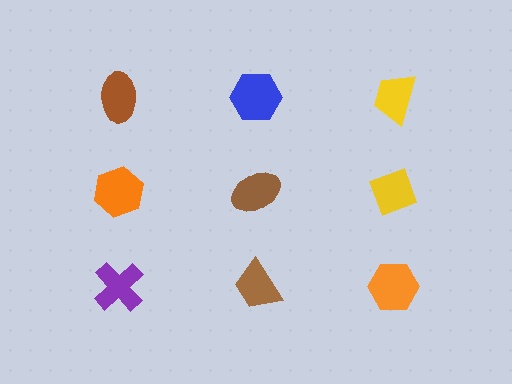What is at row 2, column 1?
An orange hexagon.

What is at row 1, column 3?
A yellow trapezoid.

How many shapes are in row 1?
3 shapes.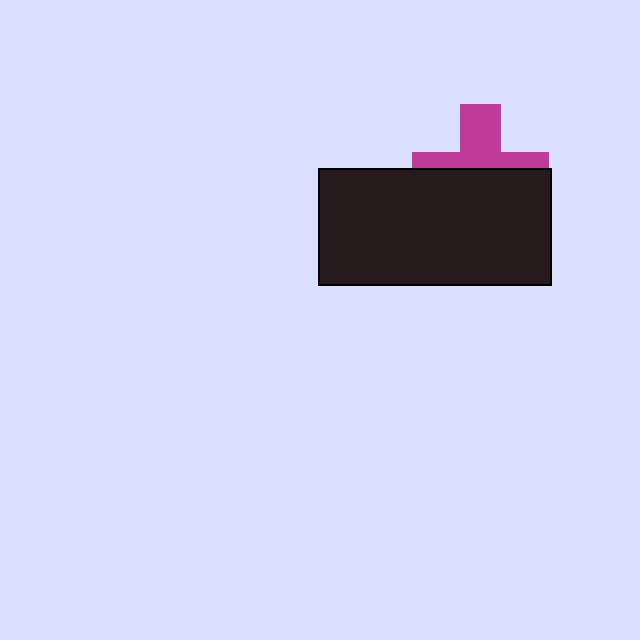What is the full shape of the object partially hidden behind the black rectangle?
The partially hidden object is a magenta cross.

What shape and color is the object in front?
The object in front is a black rectangle.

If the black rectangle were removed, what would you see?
You would see the complete magenta cross.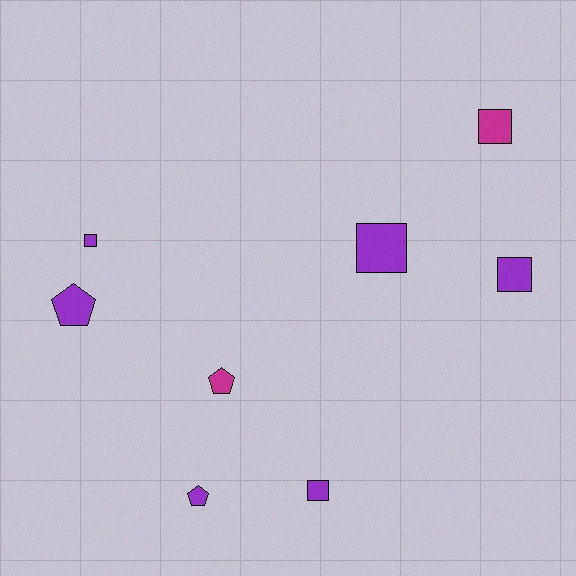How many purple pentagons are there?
There are 2 purple pentagons.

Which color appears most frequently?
Purple, with 6 objects.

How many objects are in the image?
There are 8 objects.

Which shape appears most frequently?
Square, with 5 objects.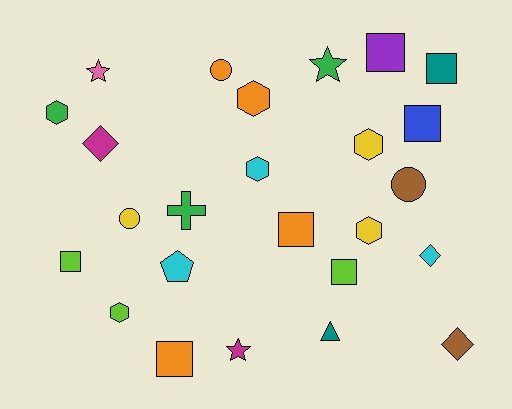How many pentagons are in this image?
There is 1 pentagon.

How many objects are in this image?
There are 25 objects.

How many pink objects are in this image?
There is 1 pink object.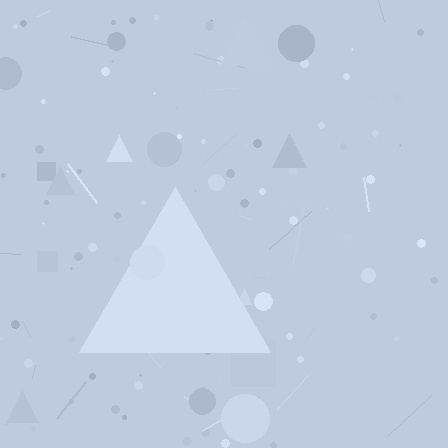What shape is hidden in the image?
A triangle is hidden in the image.